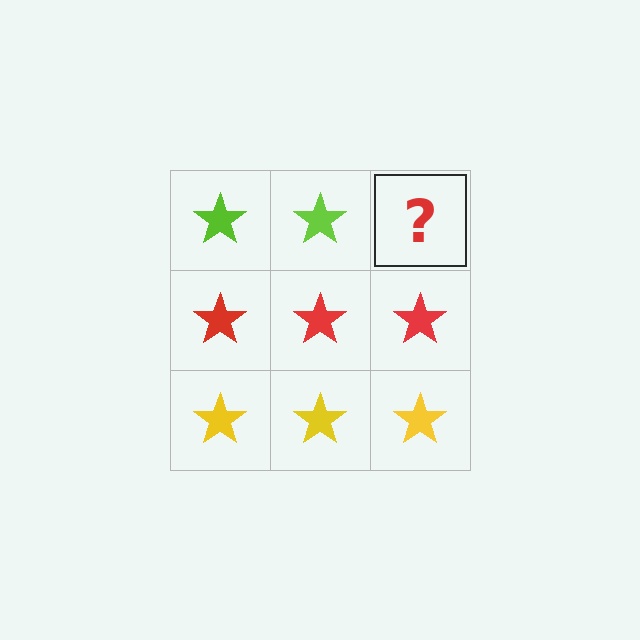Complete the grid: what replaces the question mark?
The question mark should be replaced with a lime star.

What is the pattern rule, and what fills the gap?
The rule is that each row has a consistent color. The gap should be filled with a lime star.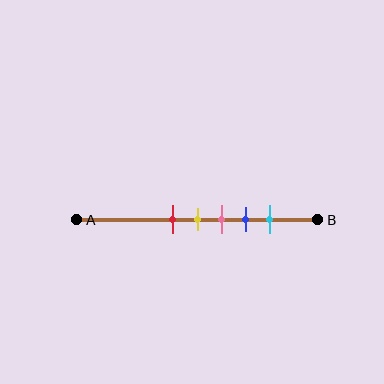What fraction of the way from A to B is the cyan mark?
The cyan mark is approximately 80% (0.8) of the way from A to B.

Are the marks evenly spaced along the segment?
Yes, the marks are approximately evenly spaced.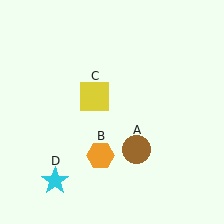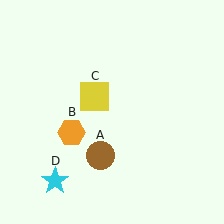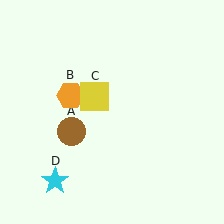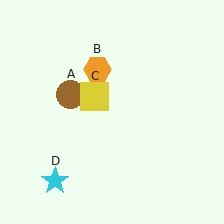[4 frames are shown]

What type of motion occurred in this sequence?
The brown circle (object A), orange hexagon (object B) rotated clockwise around the center of the scene.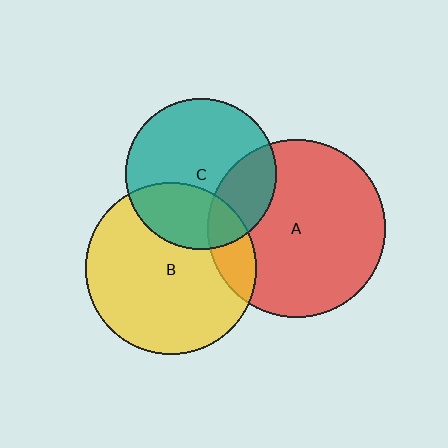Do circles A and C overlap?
Yes.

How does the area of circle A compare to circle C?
Approximately 1.4 times.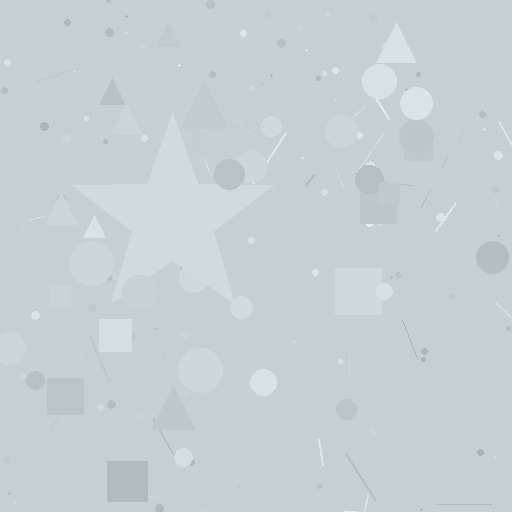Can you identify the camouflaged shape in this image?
The camouflaged shape is a star.